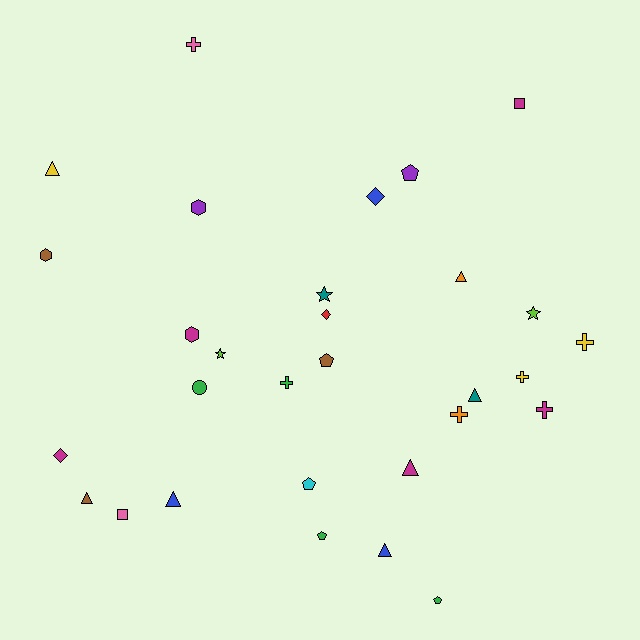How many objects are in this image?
There are 30 objects.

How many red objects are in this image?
There is 1 red object.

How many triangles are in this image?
There are 7 triangles.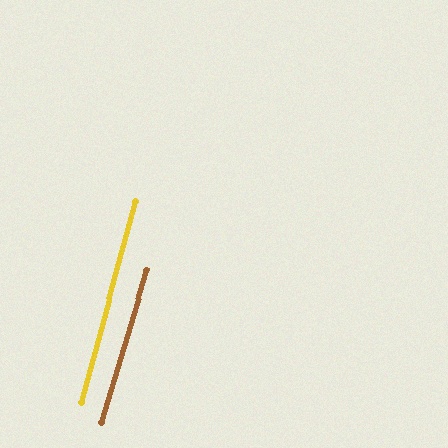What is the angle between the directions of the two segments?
Approximately 1 degree.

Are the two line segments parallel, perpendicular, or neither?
Parallel — their directions differ by only 1.4°.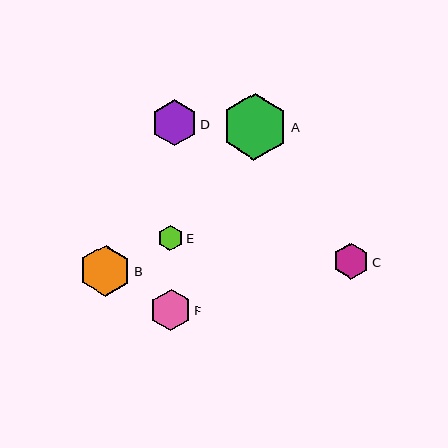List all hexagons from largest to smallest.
From largest to smallest: A, B, D, F, C, E.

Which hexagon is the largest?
Hexagon A is the largest with a size of approximately 67 pixels.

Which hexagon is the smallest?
Hexagon E is the smallest with a size of approximately 25 pixels.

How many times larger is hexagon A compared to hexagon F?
Hexagon A is approximately 1.6 times the size of hexagon F.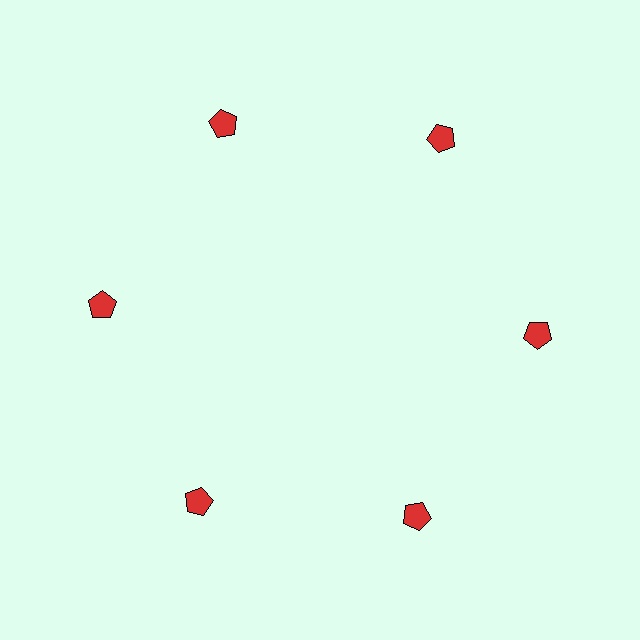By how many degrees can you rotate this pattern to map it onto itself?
The pattern maps onto itself every 60 degrees of rotation.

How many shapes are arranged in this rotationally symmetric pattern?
There are 6 shapes, arranged in 6 groups of 1.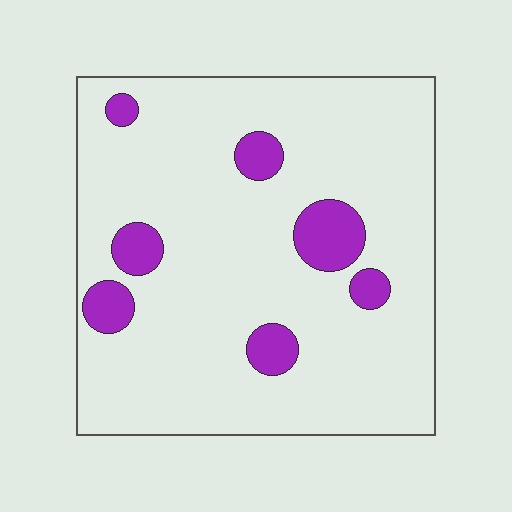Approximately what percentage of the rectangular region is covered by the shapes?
Approximately 10%.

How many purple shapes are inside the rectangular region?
7.